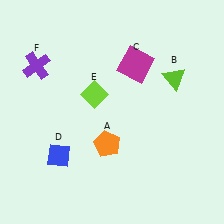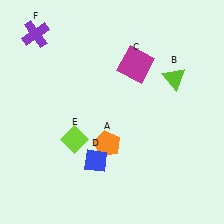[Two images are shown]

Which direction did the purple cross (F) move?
The purple cross (F) moved up.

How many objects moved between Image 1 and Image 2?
3 objects moved between the two images.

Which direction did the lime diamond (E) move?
The lime diamond (E) moved down.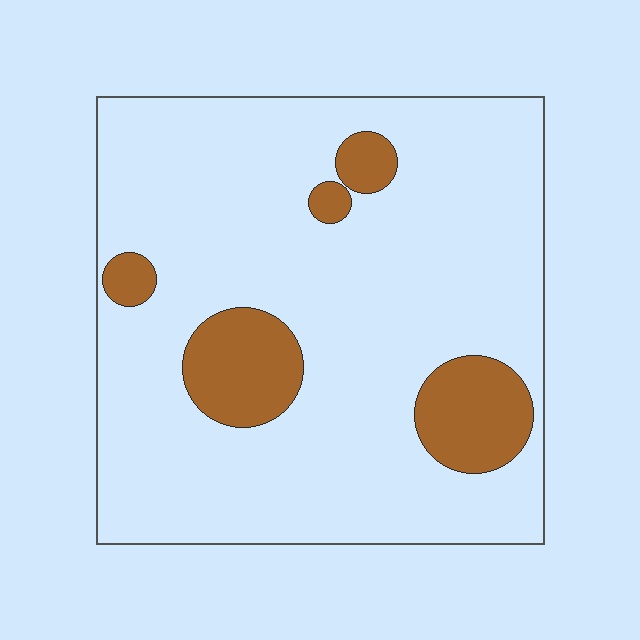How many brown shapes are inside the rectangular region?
5.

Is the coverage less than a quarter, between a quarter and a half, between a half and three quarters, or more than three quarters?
Less than a quarter.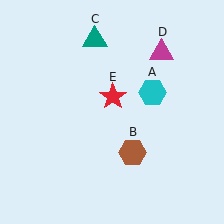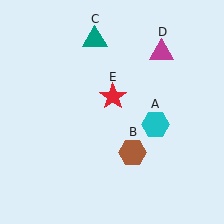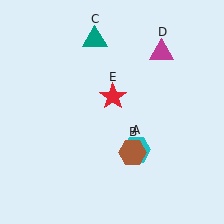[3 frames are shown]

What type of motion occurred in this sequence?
The cyan hexagon (object A) rotated clockwise around the center of the scene.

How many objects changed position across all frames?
1 object changed position: cyan hexagon (object A).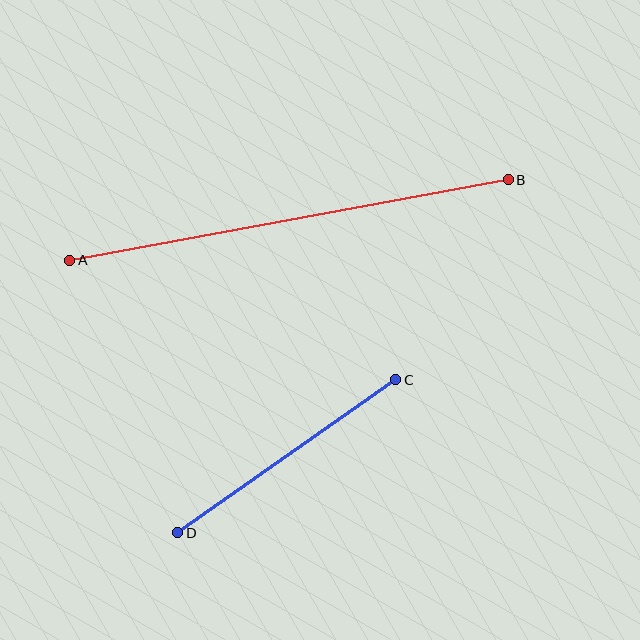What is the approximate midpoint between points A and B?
The midpoint is at approximately (289, 220) pixels.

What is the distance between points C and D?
The distance is approximately 266 pixels.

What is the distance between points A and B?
The distance is approximately 446 pixels.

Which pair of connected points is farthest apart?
Points A and B are farthest apart.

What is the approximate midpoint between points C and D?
The midpoint is at approximately (287, 456) pixels.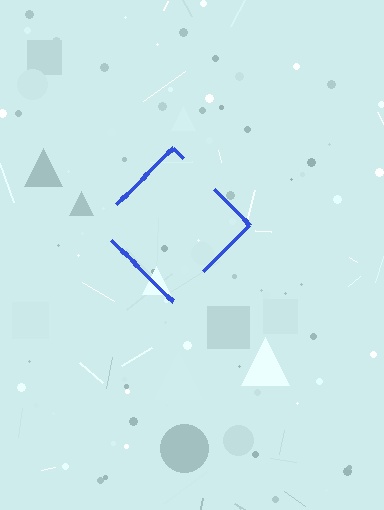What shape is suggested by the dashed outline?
The dashed outline suggests a diamond.